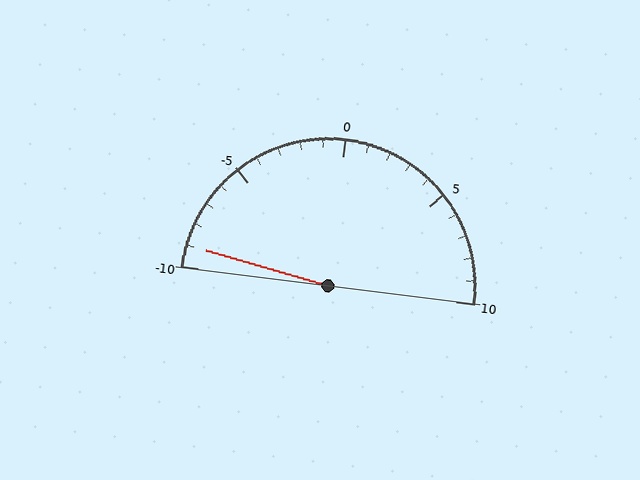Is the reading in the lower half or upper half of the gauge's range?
The reading is in the lower half of the range (-10 to 10).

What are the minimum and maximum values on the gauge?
The gauge ranges from -10 to 10.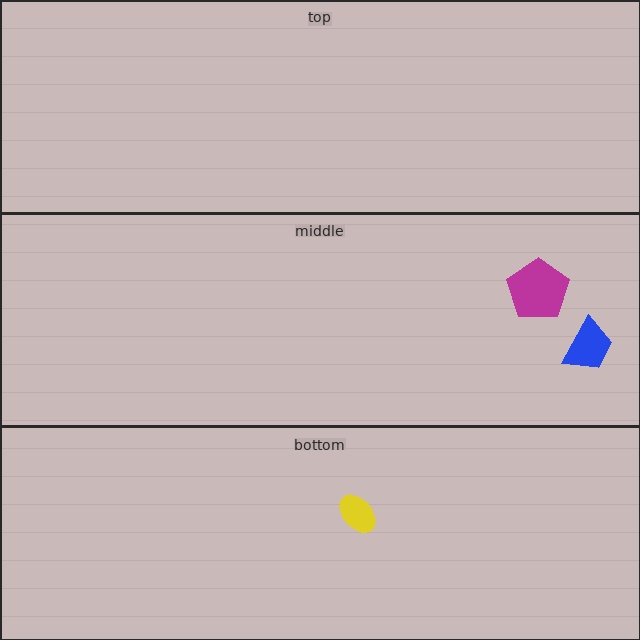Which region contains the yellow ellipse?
The bottom region.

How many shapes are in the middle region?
2.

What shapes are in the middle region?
The magenta pentagon, the blue trapezoid.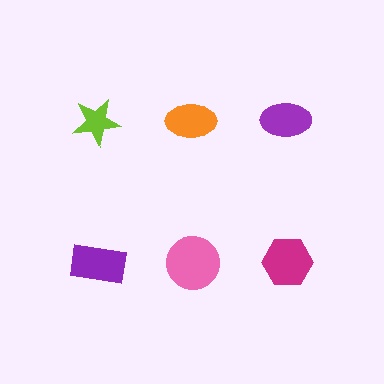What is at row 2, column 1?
A purple rectangle.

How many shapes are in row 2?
3 shapes.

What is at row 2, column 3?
A magenta hexagon.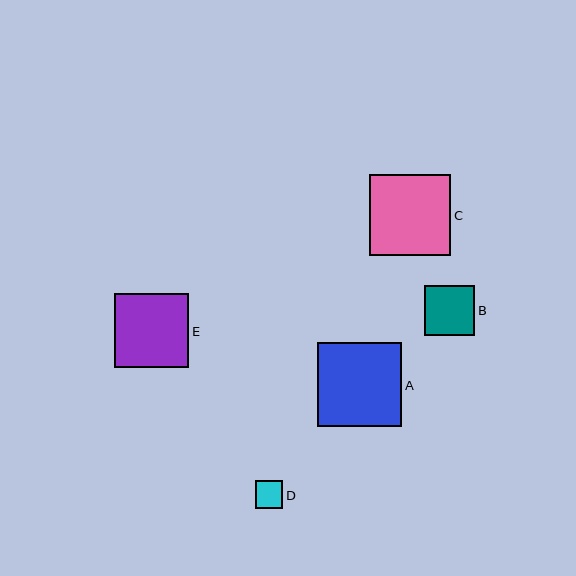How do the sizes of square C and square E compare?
Square C and square E are approximately the same size.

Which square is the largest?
Square A is the largest with a size of approximately 84 pixels.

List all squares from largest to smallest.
From largest to smallest: A, C, E, B, D.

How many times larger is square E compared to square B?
Square E is approximately 1.5 times the size of square B.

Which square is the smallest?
Square D is the smallest with a size of approximately 28 pixels.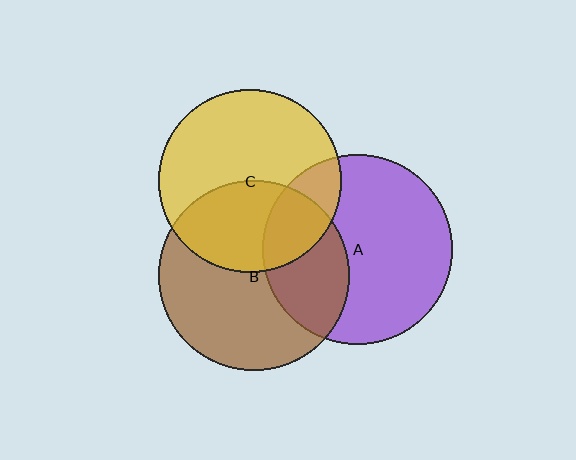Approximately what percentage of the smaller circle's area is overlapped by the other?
Approximately 30%.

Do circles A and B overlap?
Yes.